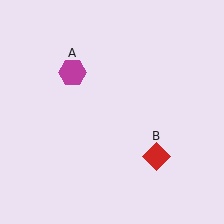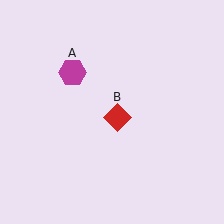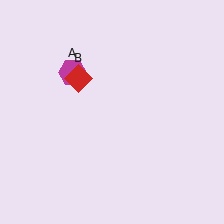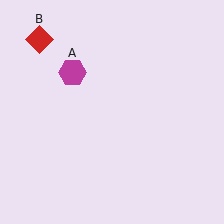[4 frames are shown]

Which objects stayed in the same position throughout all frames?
Magenta hexagon (object A) remained stationary.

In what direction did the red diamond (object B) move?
The red diamond (object B) moved up and to the left.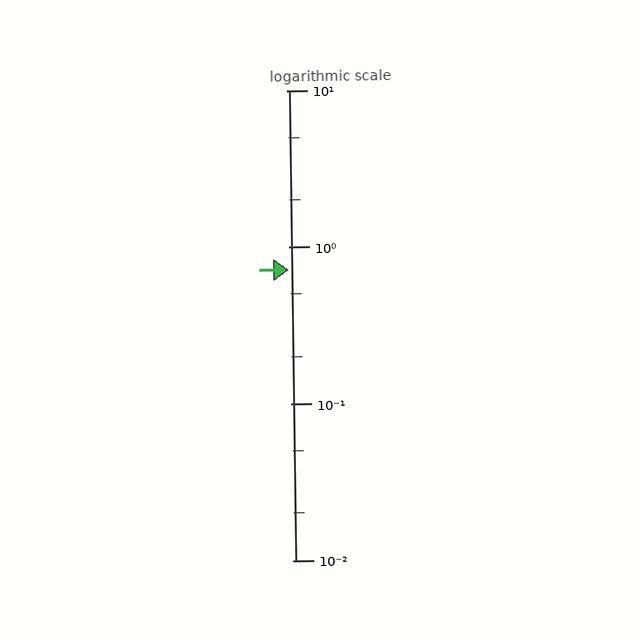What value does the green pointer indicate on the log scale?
The pointer indicates approximately 0.72.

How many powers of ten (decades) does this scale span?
The scale spans 3 decades, from 0.01 to 10.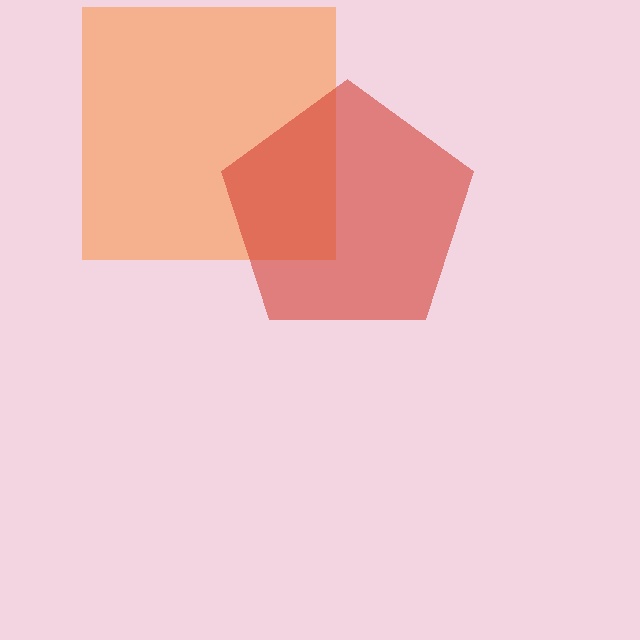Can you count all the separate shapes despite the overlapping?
Yes, there are 2 separate shapes.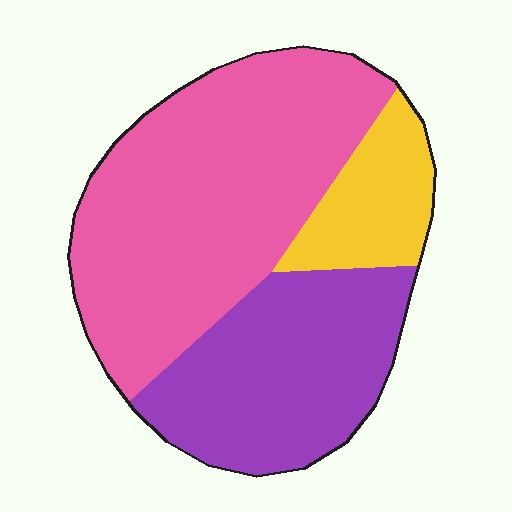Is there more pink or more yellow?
Pink.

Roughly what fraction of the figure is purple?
Purple takes up about one third (1/3) of the figure.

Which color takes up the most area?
Pink, at roughly 55%.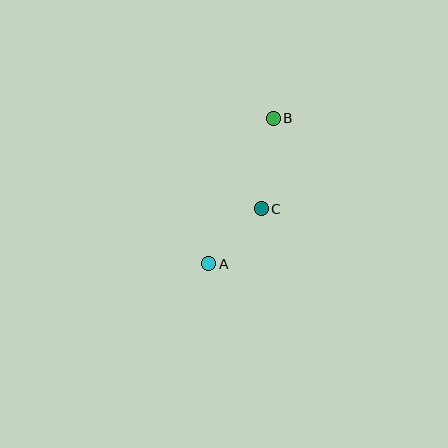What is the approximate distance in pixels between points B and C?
The distance between B and C is approximately 91 pixels.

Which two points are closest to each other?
Points A and C are closest to each other.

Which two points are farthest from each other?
Points A and B are farthest from each other.